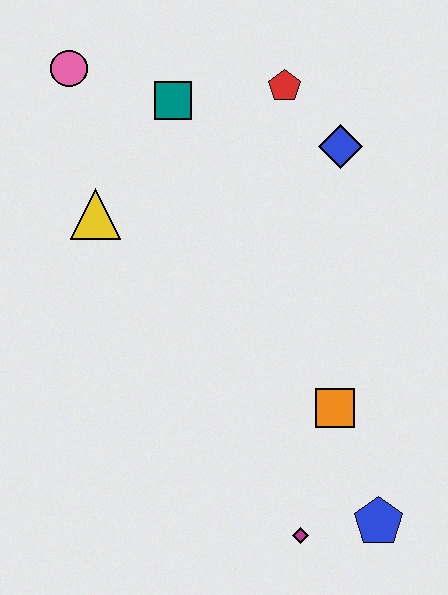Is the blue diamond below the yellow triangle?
No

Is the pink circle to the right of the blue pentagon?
No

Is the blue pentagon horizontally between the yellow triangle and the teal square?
No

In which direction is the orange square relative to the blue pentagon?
The orange square is above the blue pentagon.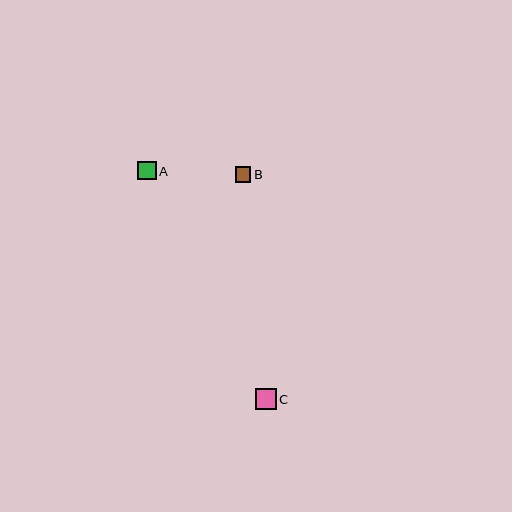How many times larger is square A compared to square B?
Square A is approximately 1.2 times the size of square B.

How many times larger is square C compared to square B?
Square C is approximately 1.3 times the size of square B.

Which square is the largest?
Square C is the largest with a size of approximately 21 pixels.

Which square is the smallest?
Square B is the smallest with a size of approximately 16 pixels.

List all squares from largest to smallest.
From largest to smallest: C, A, B.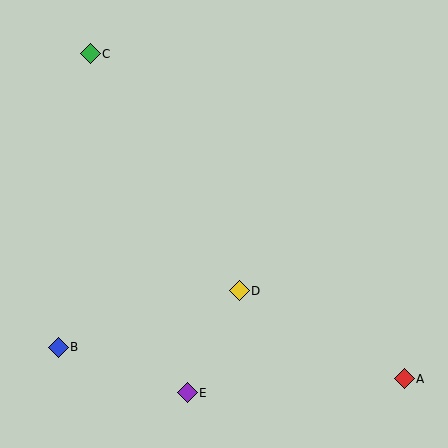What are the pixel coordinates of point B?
Point B is at (58, 347).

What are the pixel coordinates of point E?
Point E is at (187, 393).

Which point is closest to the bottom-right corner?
Point A is closest to the bottom-right corner.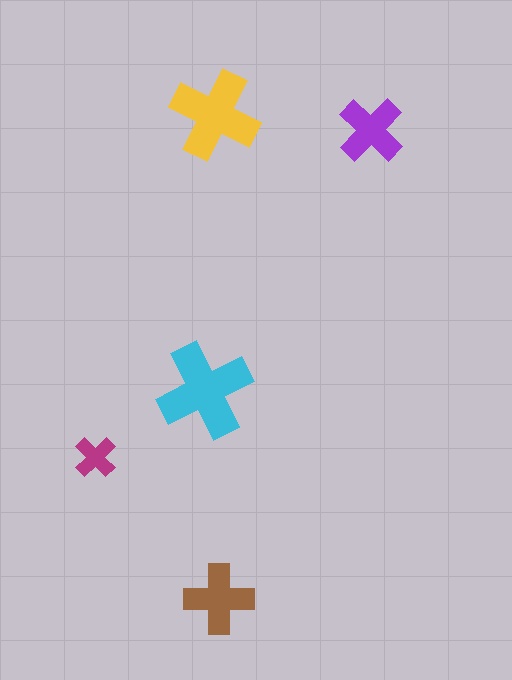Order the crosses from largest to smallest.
the cyan one, the yellow one, the brown one, the purple one, the magenta one.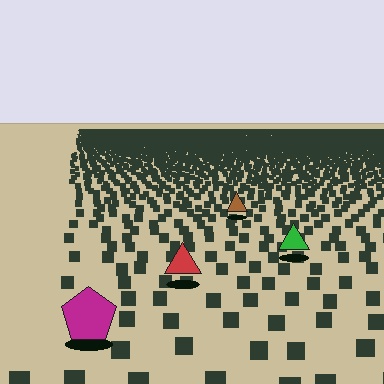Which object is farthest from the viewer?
The brown triangle is farthest from the viewer. It appears smaller and the ground texture around it is denser.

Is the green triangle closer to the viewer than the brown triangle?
Yes. The green triangle is closer — you can tell from the texture gradient: the ground texture is coarser near it.